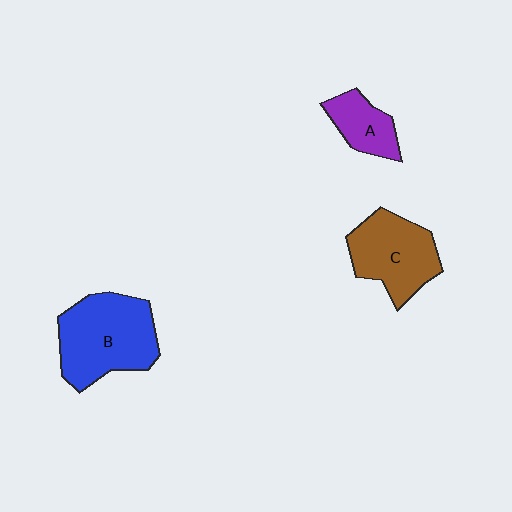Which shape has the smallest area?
Shape A (purple).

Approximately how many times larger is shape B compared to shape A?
Approximately 2.3 times.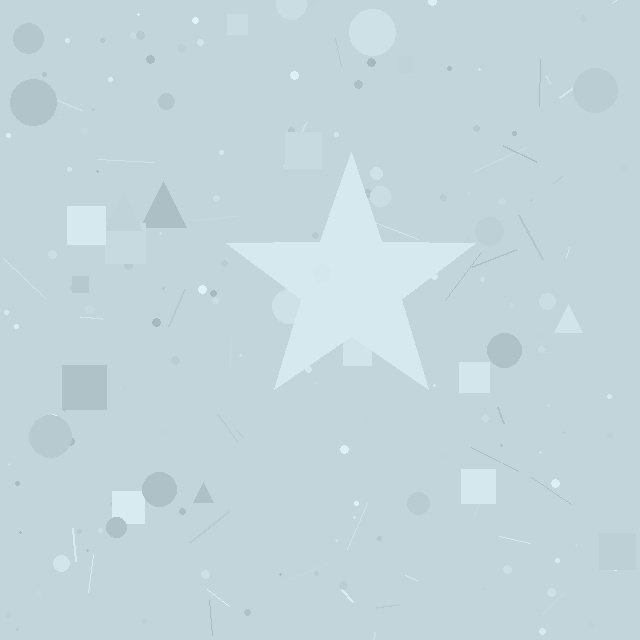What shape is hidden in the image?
A star is hidden in the image.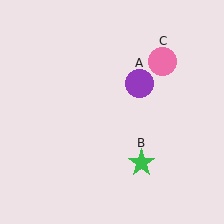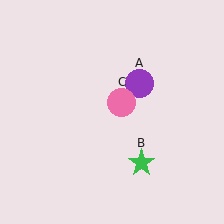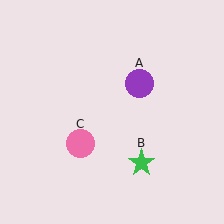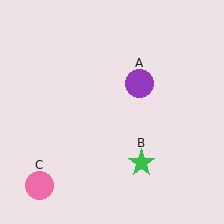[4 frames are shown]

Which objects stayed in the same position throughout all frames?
Purple circle (object A) and green star (object B) remained stationary.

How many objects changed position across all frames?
1 object changed position: pink circle (object C).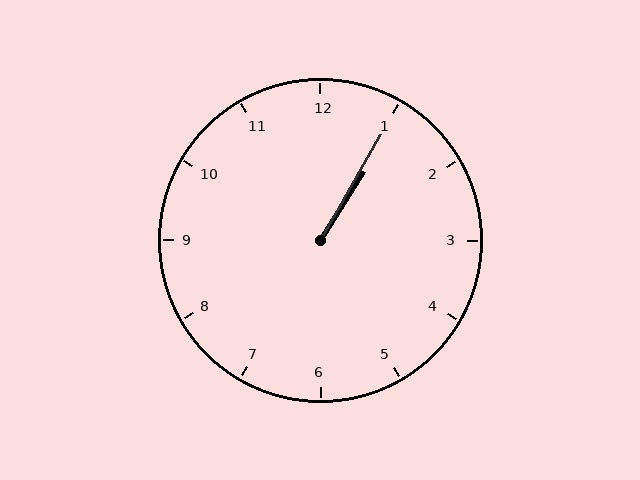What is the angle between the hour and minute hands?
Approximately 2 degrees.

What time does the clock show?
1:05.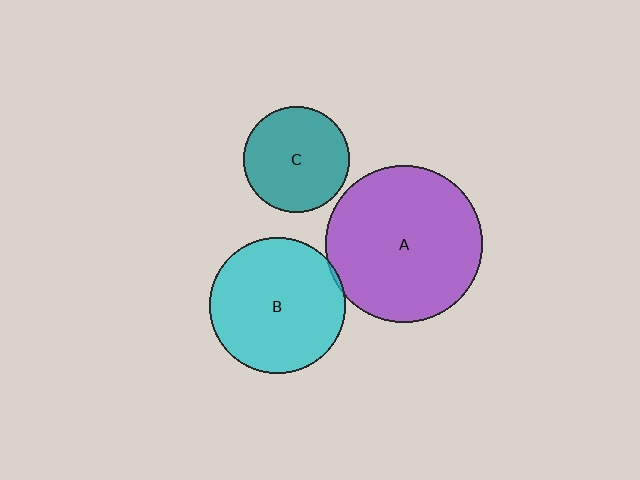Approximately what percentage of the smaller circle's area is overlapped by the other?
Approximately 5%.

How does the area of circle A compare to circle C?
Approximately 2.2 times.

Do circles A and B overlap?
Yes.